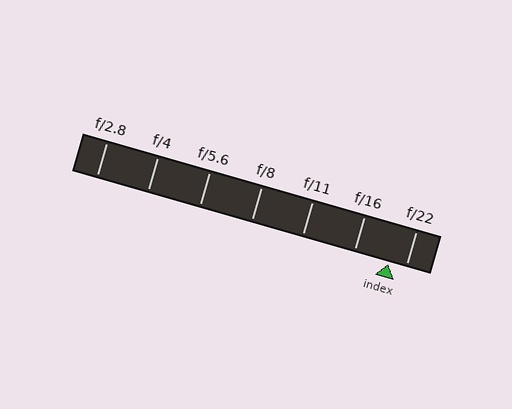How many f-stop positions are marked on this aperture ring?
There are 7 f-stop positions marked.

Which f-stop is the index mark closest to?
The index mark is closest to f/22.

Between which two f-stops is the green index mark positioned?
The index mark is between f/16 and f/22.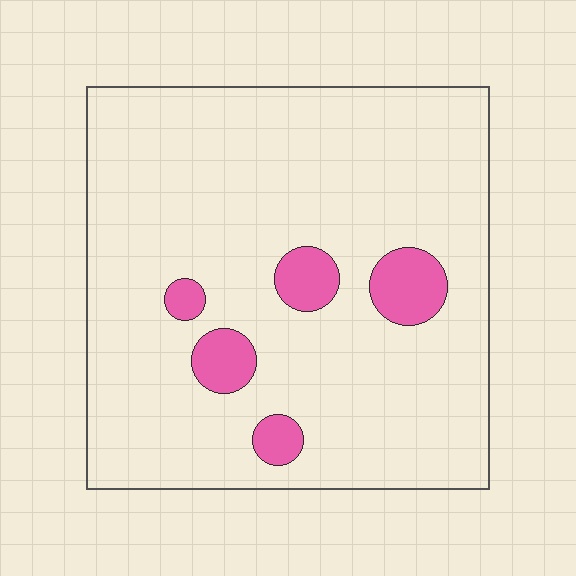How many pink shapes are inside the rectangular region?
5.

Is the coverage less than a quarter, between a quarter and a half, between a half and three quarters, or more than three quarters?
Less than a quarter.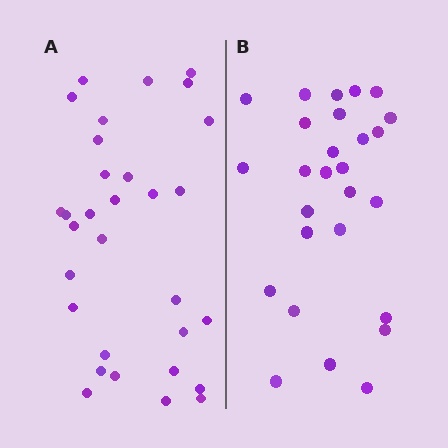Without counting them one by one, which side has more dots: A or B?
Region A (the left region) has more dots.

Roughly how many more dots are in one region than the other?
Region A has about 4 more dots than region B.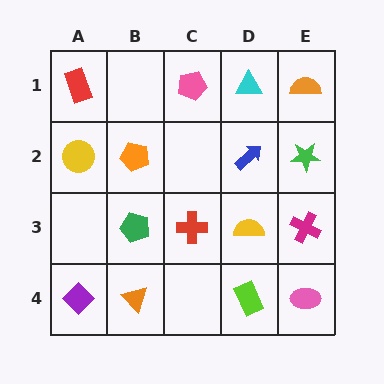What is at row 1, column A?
A red rectangle.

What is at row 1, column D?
A cyan triangle.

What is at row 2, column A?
A yellow circle.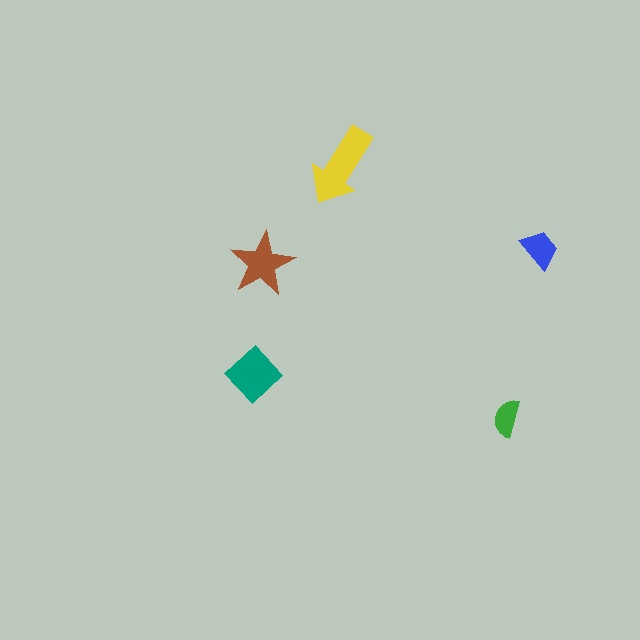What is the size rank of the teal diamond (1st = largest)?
2nd.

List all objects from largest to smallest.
The yellow arrow, the teal diamond, the brown star, the blue trapezoid, the green semicircle.